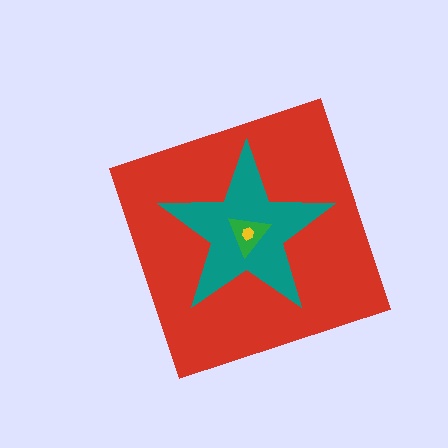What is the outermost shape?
The red diamond.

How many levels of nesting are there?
4.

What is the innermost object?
The yellow hexagon.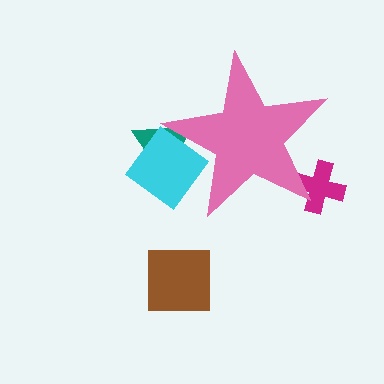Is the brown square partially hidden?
No, the brown square is fully visible.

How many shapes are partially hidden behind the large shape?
3 shapes are partially hidden.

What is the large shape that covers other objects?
A pink star.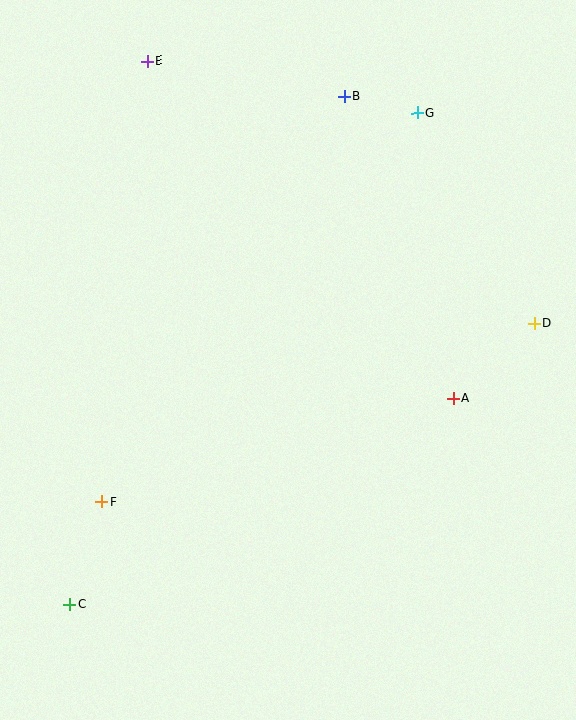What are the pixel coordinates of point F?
Point F is at (101, 502).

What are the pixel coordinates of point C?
Point C is at (70, 604).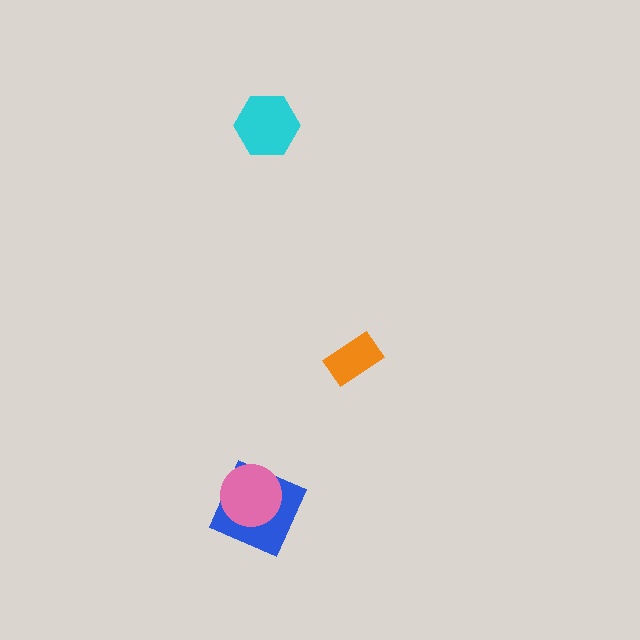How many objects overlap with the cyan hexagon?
0 objects overlap with the cyan hexagon.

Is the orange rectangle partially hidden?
No, no other shape covers it.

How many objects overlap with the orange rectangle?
0 objects overlap with the orange rectangle.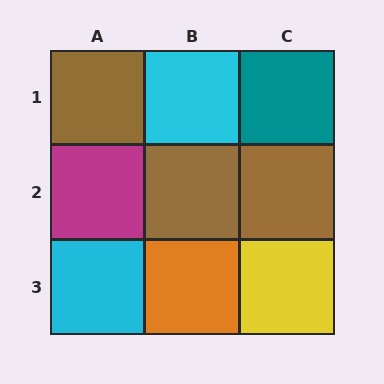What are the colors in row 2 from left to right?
Magenta, brown, brown.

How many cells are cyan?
2 cells are cyan.